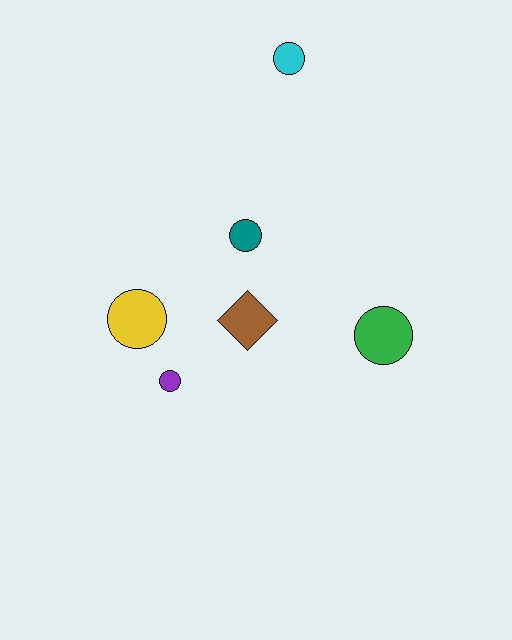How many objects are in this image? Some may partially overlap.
There are 6 objects.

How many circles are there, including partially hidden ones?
There are 5 circles.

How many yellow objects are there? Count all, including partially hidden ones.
There is 1 yellow object.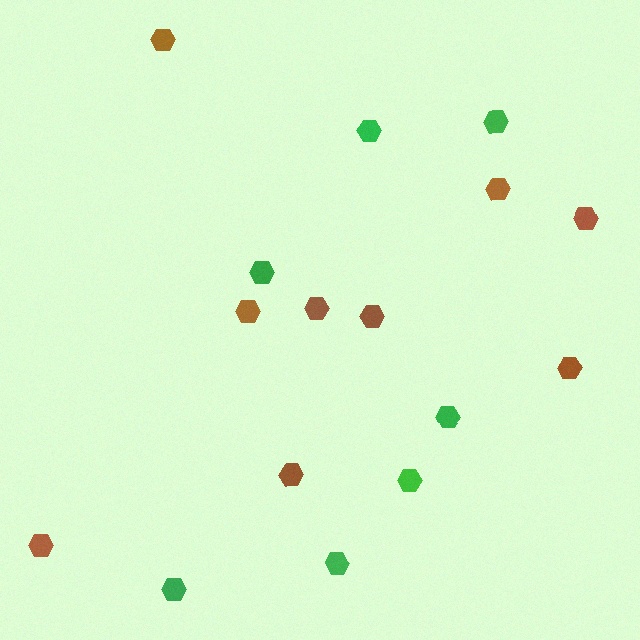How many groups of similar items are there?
There are 2 groups: one group of brown hexagons (9) and one group of green hexagons (7).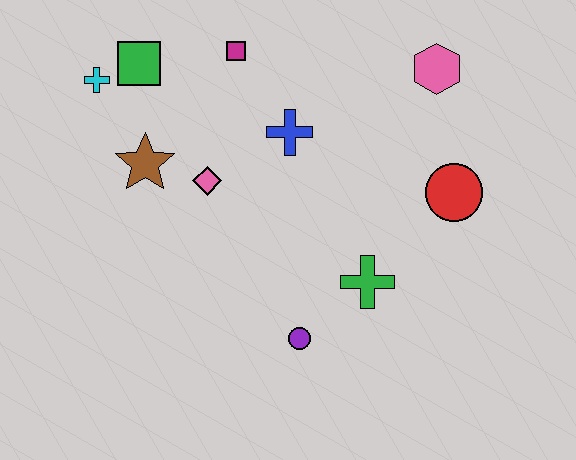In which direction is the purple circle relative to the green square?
The purple circle is below the green square.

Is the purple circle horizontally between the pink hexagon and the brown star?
Yes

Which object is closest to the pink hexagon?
The red circle is closest to the pink hexagon.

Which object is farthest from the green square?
The red circle is farthest from the green square.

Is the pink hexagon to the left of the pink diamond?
No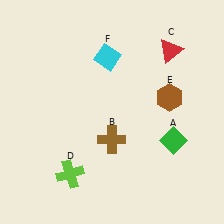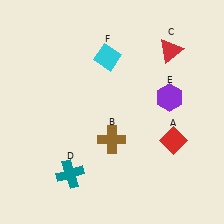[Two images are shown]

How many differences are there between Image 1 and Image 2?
There are 3 differences between the two images.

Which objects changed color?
A changed from green to red. D changed from lime to teal. E changed from brown to purple.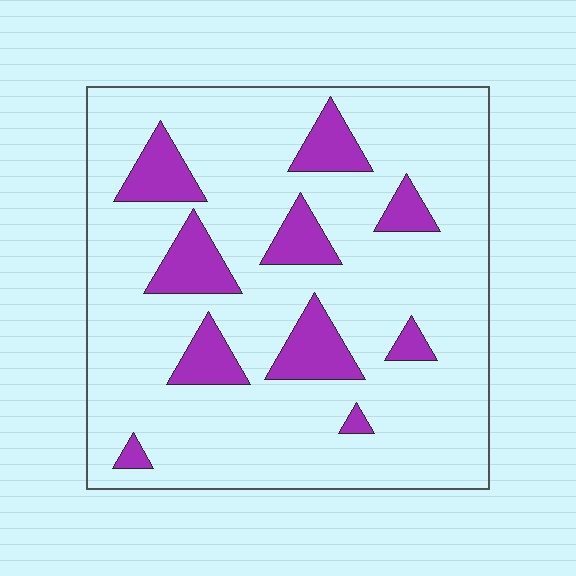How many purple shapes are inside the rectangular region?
10.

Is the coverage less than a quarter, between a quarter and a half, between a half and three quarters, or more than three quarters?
Less than a quarter.